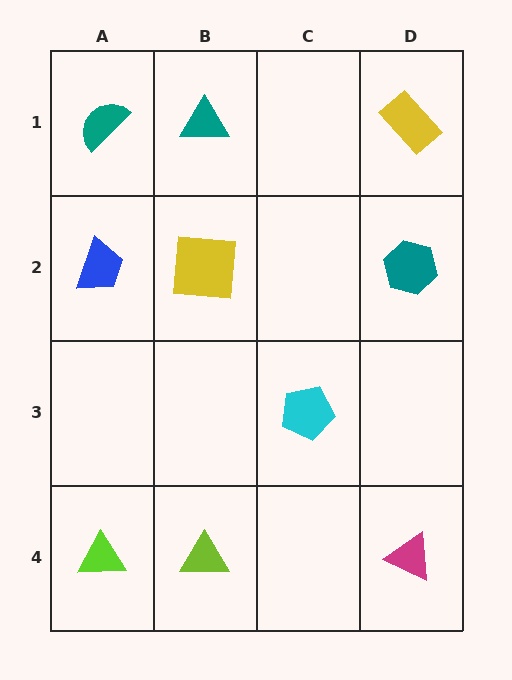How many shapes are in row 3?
1 shape.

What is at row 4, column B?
A lime triangle.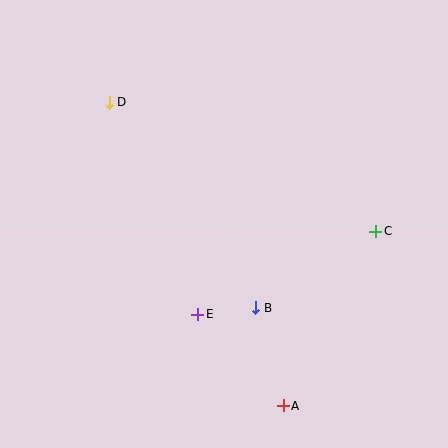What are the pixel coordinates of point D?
Point D is at (109, 102).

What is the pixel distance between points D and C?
The distance between D and C is 296 pixels.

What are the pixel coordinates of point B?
Point B is at (256, 308).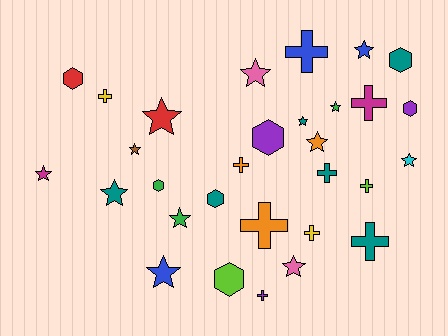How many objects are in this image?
There are 30 objects.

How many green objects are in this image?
There are 3 green objects.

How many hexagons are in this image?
There are 7 hexagons.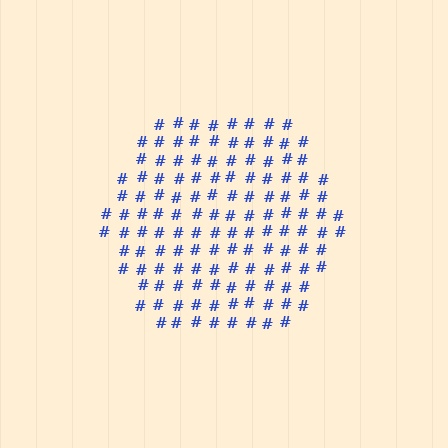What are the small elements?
The small elements are hash symbols.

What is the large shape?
The large shape is a hexagon.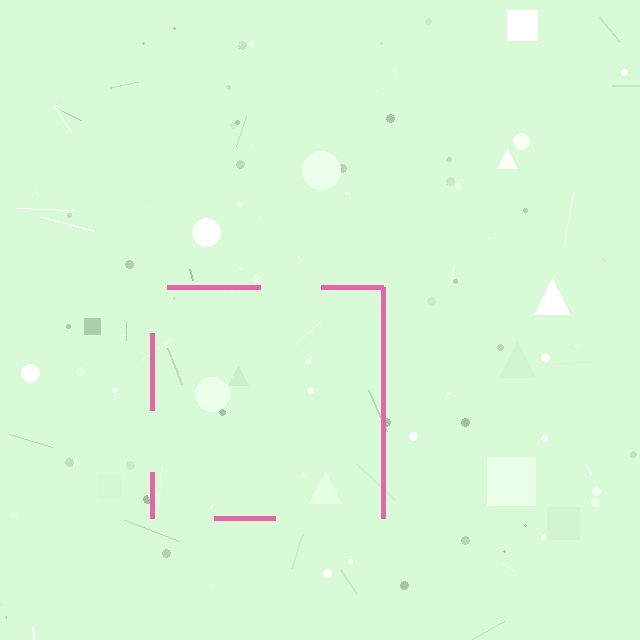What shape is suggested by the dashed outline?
The dashed outline suggests a square.